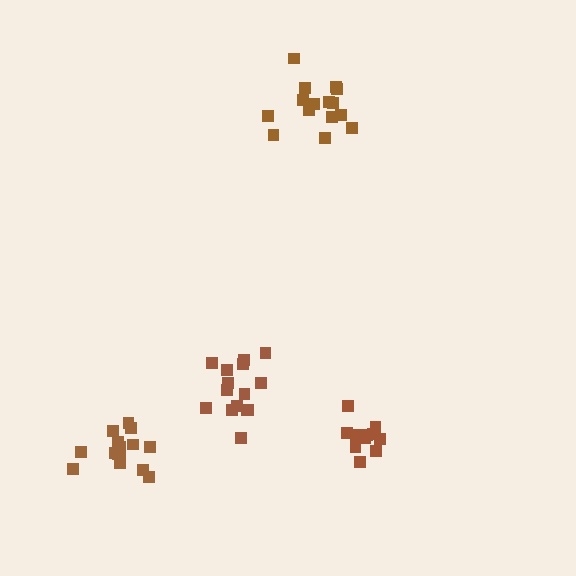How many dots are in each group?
Group 1: 15 dots, Group 2: 15 dots, Group 3: 11 dots, Group 4: 15 dots (56 total).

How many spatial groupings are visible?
There are 4 spatial groupings.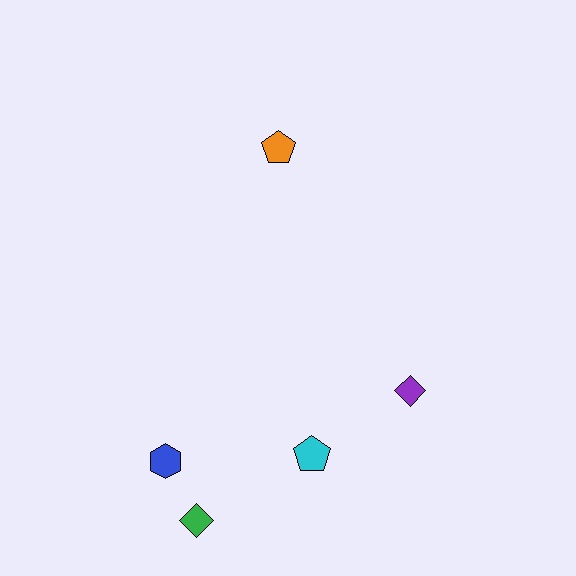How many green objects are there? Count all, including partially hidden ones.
There is 1 green object.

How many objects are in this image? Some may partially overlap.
There are 5 objects.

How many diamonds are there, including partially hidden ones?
There are 2 diamonds.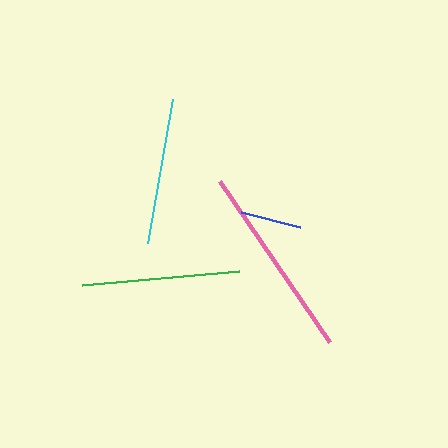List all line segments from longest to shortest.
From longest to shortest: pink, green, cyan, blue.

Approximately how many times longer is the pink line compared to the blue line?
The pink line is approximately 3.2 times the length of the blue line.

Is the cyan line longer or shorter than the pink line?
The pink line is longer than the cyan line.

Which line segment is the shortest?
The blue line is the shortest at approximately 61 pixels.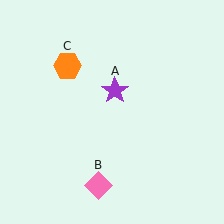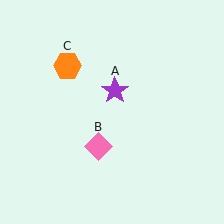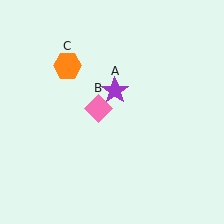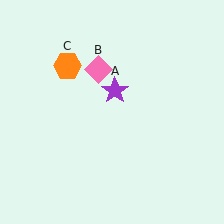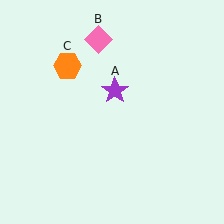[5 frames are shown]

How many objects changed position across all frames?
1 object changed position: pink diamond (object B).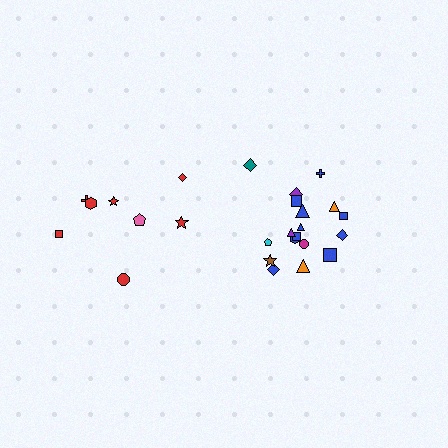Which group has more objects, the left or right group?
The right group.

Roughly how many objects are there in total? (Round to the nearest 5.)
Roughly 25 objects in total.